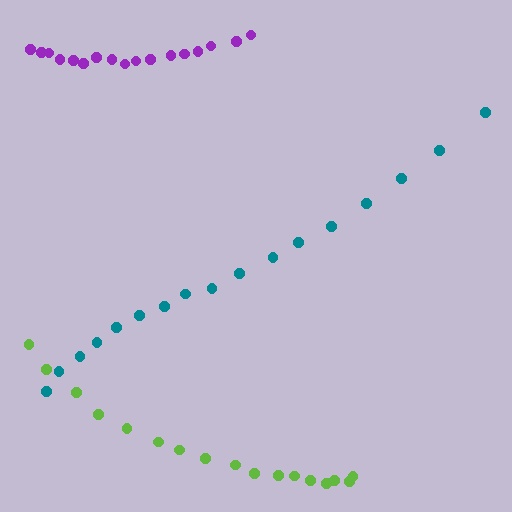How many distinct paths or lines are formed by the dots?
There are 3 distinct paths.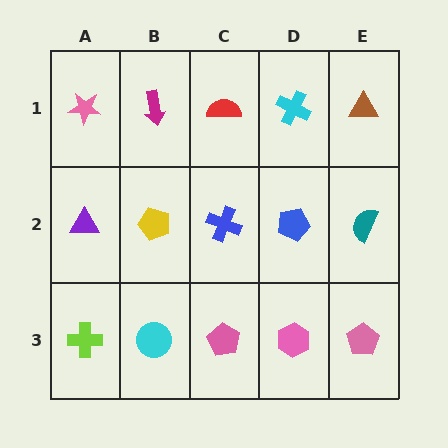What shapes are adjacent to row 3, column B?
A yellow pentagon (row 2, column B), a lime cross (row 3, column A), a pink pentagon (row 3, column C).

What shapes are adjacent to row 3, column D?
A blue pentagon (row 2, column D), a pink pentagon (row 3, column C), a pink pentagon (row 3, column E).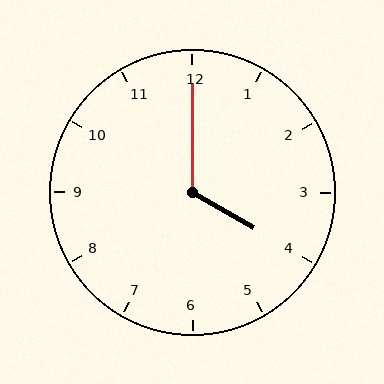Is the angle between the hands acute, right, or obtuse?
It is obtuse.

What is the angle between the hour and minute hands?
Approximately 120 degrees.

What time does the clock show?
4:00.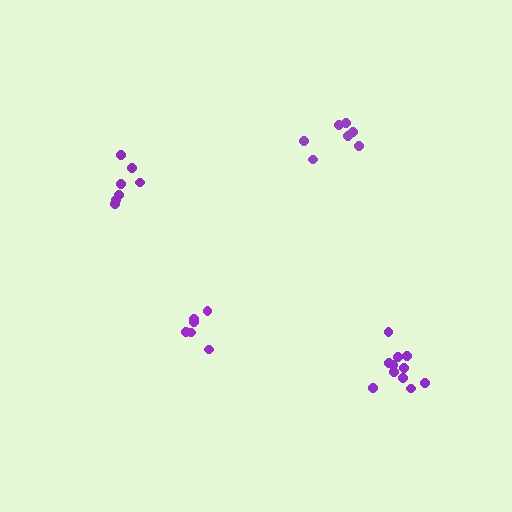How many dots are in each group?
Group 1: 7 dots, Group 2: 12 dots, Group 3: 7 dots, Group 4: 6 dots (32 total).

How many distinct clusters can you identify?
There are 4 distinct clusters.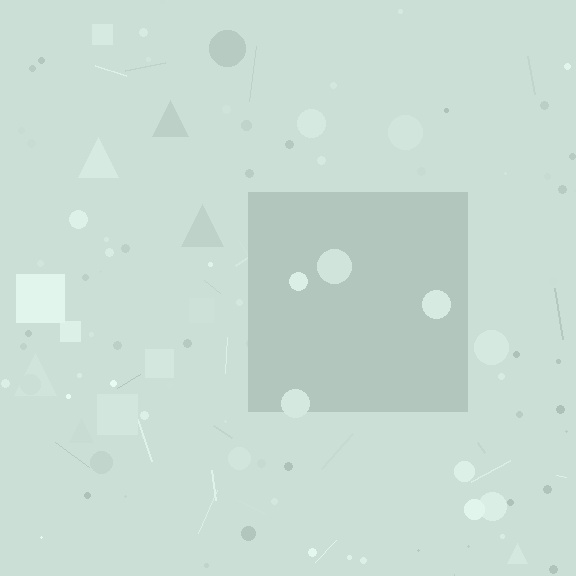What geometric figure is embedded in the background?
A square is embedded in the background.